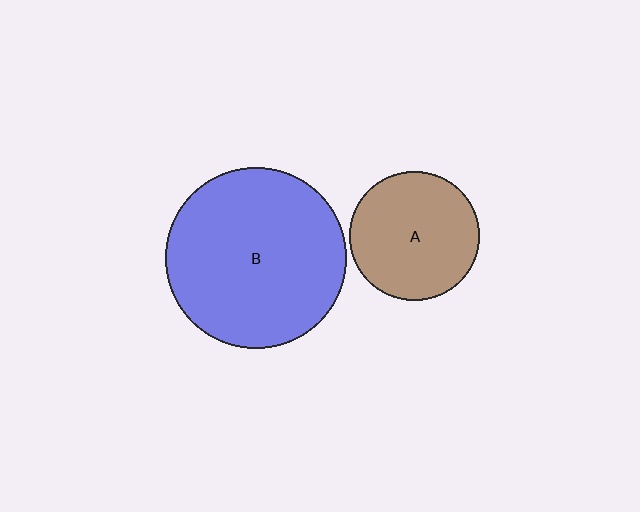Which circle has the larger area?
Circle B (blue).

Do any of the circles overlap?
No, none of the circles overlap.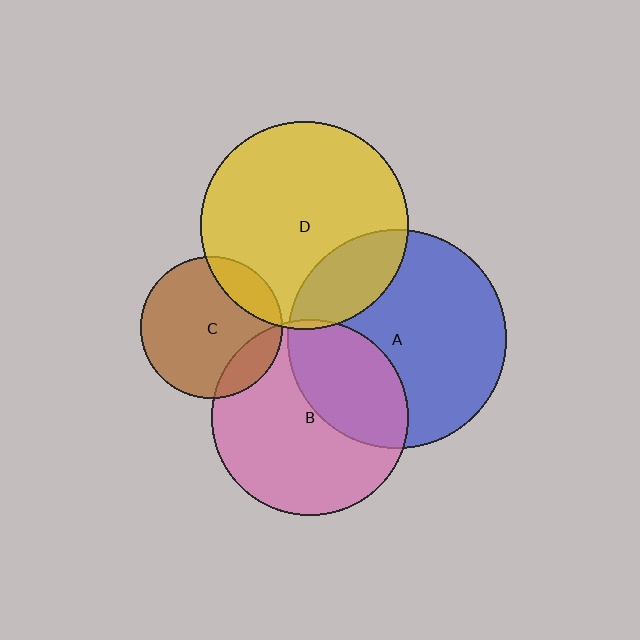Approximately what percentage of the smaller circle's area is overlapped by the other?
Approximately 15%.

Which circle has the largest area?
Circle A (blue).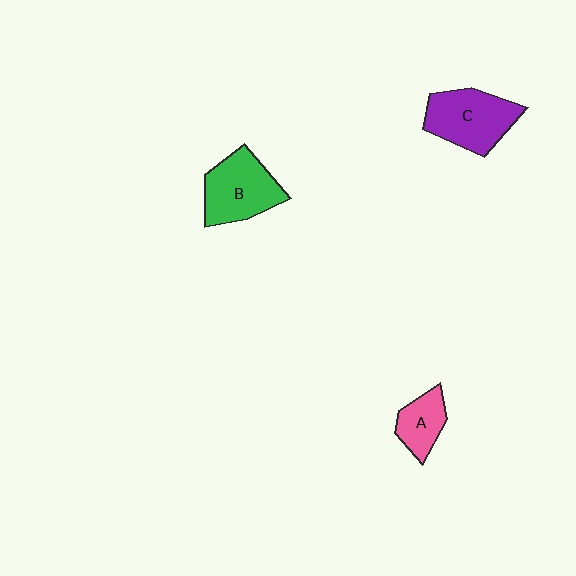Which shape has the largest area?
Shape C (purple).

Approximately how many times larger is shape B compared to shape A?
Approximately 1.8 times.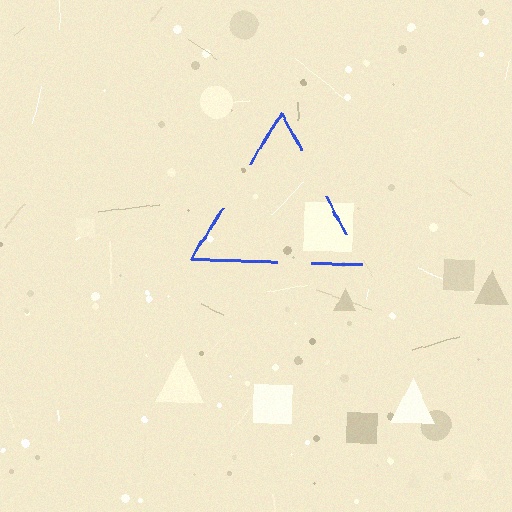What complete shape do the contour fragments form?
The contour fragments form a triangle.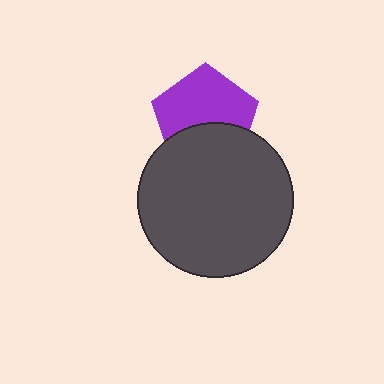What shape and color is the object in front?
The object in front is a dark gray circle.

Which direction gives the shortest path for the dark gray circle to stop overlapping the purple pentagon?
Moving down gives the shortest separation.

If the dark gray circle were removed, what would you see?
You would see the complete purple pentagon.